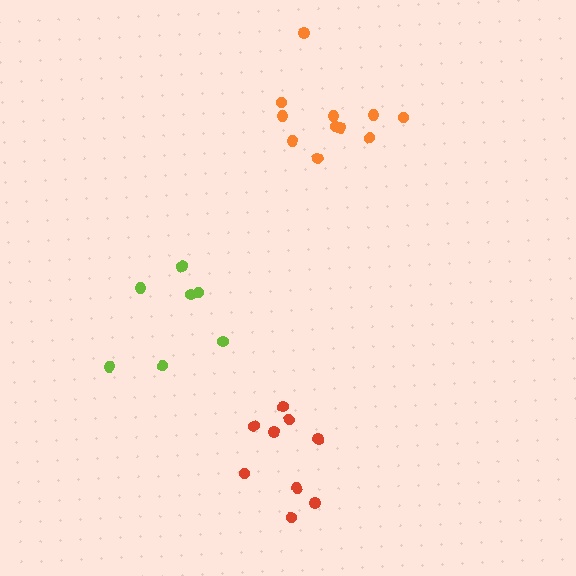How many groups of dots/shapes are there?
There are 3 groups.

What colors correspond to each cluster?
The clusters are colored: orange, red, lime.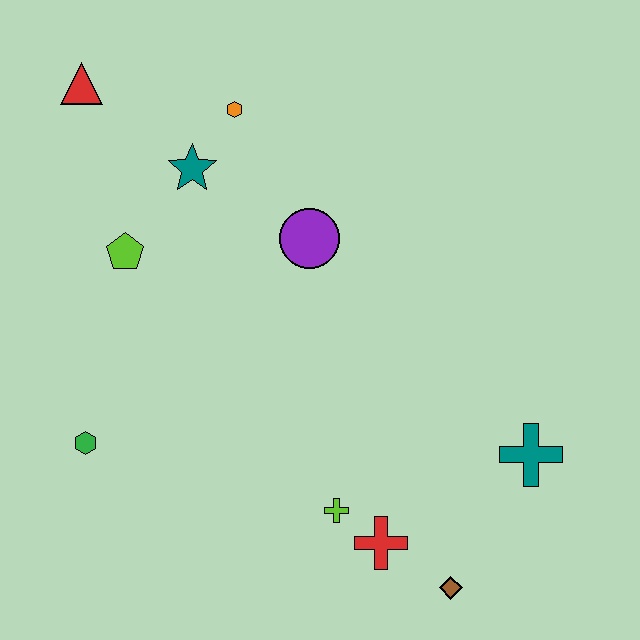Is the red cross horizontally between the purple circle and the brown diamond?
Yes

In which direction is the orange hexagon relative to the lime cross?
The orange hexagon is above the lime cross.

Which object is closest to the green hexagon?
The lime pentagon is closest to the green hexagon.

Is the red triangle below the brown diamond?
No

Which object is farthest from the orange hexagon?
The brown diamond is farthest from the orange hexagon.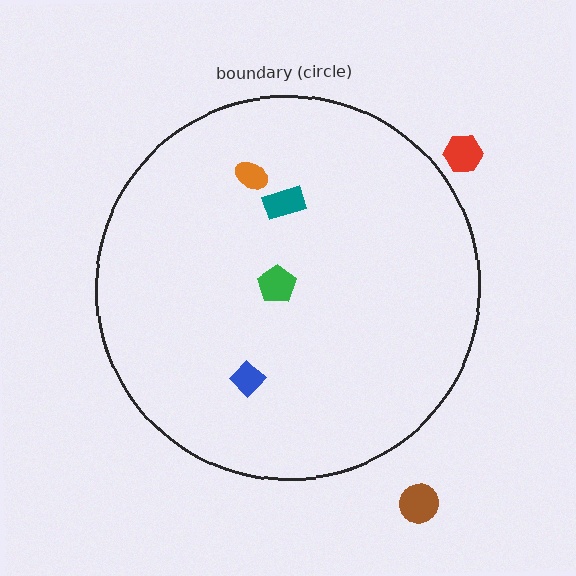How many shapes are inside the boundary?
4 inside, 2 outside.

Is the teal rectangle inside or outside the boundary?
Inside.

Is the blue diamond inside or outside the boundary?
Inside.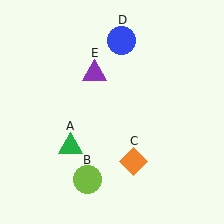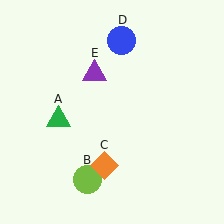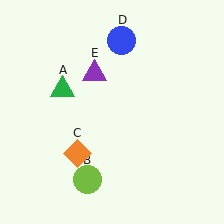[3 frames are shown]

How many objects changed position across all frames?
2 objects changed position: green triangle (object A), orange diamond (object C).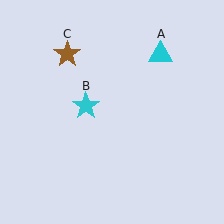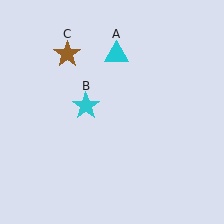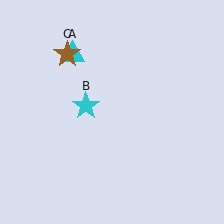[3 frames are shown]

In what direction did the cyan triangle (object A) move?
The cyan triangle (object A) moved left.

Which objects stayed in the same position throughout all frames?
Cyan star (object B) and brown star (object C) remained stationary.